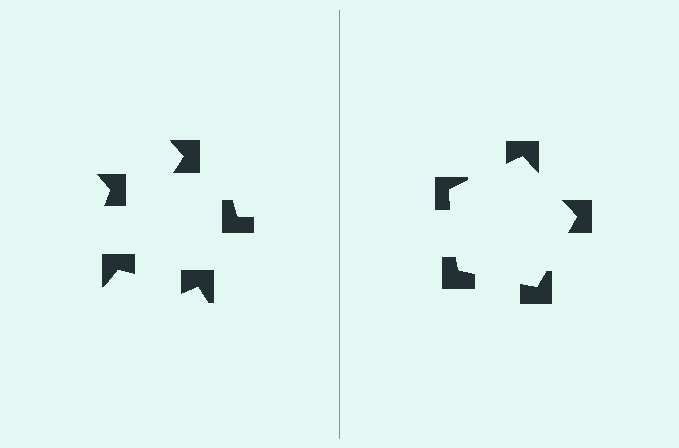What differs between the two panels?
The notched squares are positioned identically on both sides; only the wedge orientations differ. On the right they align to a pentagon; on the left they are misaligned.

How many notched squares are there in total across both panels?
10 — 5 on each side.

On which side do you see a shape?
An illusory pentagon appears on the right side. On the left side the wedge cuts are rotated, so no coherent shape forms.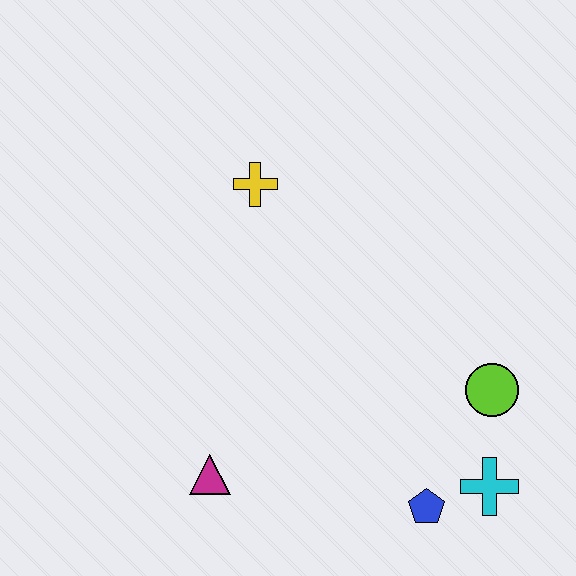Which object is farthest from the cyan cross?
The yellow cross is farthest from the cyan cross.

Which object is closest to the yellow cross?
The magenta triangle is closest to the yellow cross.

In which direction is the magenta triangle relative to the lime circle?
The magenta triangle is to the left of the lime circle.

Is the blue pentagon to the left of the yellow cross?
No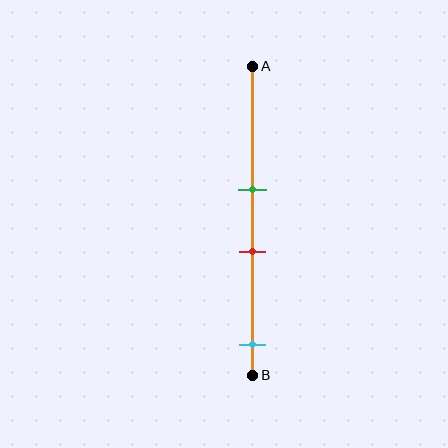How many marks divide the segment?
There are 3 marks dividing the segment.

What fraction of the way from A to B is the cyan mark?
The cyan mark is approximately 90% (0.9) of the way from A to B.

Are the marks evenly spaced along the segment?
No, the marks are not evenly spaced.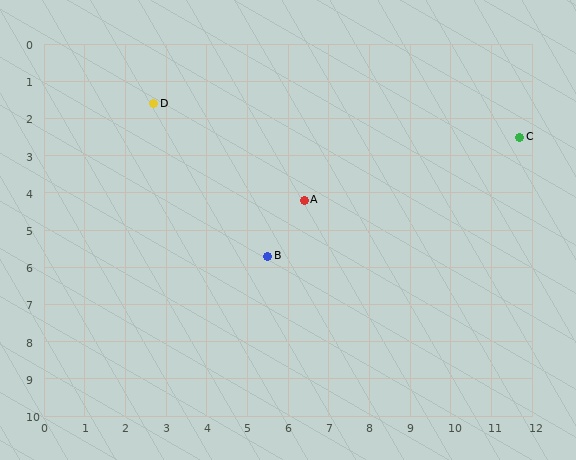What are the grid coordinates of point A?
Point A is at approximately (6.4, 4.2).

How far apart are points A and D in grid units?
Points A and D are about 4.5 grid units apart.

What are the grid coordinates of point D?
Point D is at approximately (2.7, 1.6).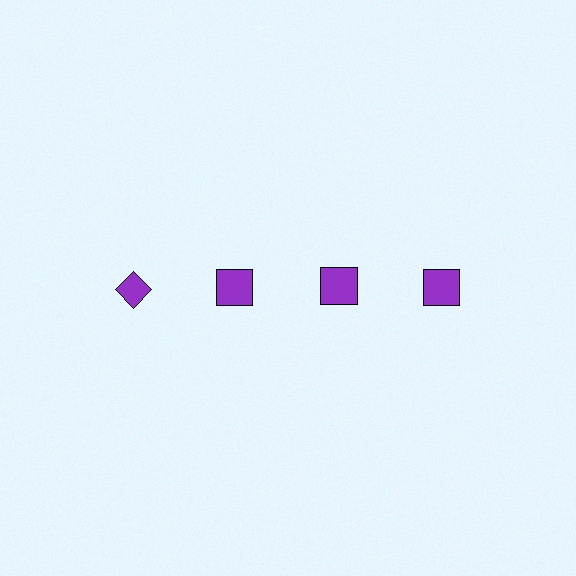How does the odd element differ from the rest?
It has a different shape: diamond instead of square.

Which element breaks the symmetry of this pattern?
The purple diamond in the top row, leftmost column breaks the symmetry. All other shapes are purple squares.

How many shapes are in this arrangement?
There are 4 shapes arranged in a grid pattern.